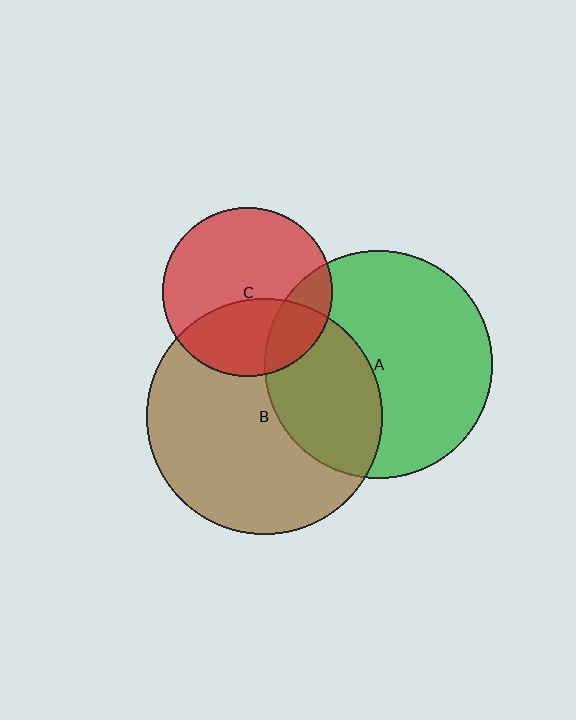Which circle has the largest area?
Circle B (brown).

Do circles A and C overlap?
Yes.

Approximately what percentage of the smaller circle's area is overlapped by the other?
Approximately 20%.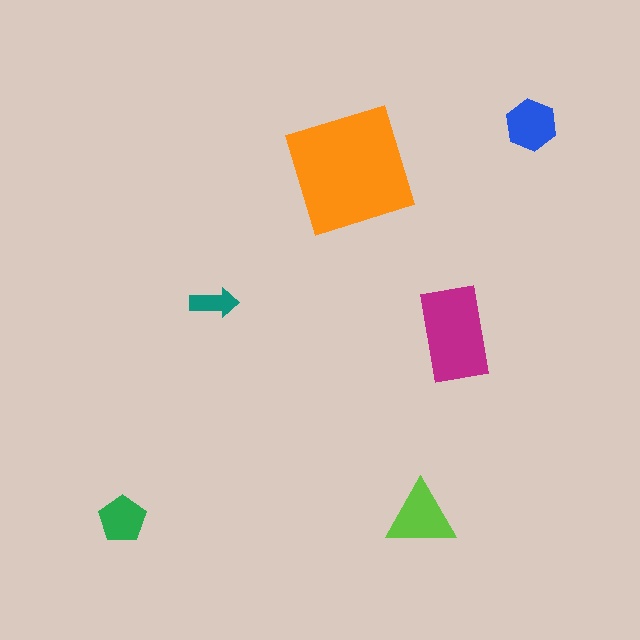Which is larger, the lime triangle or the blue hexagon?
The lime triangle.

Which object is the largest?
The orange square.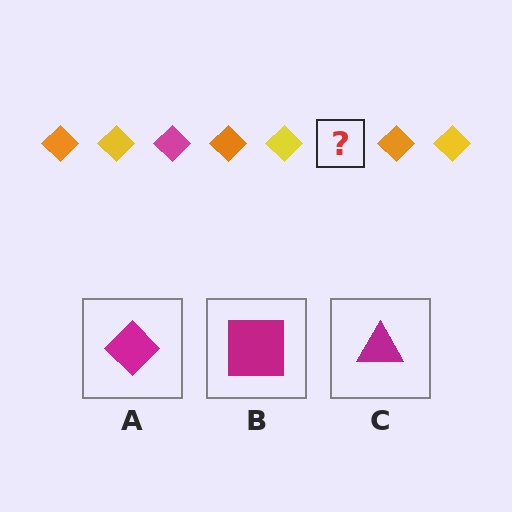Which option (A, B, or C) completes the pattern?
A.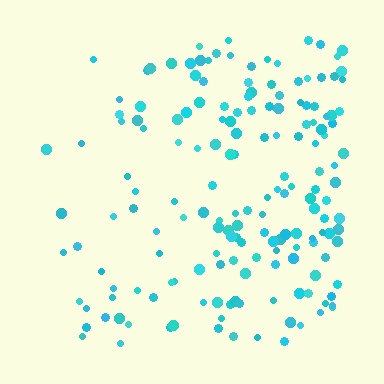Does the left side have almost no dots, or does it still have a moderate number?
Still a moderate number, just noticeably fewer than the right.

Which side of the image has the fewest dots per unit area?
The left.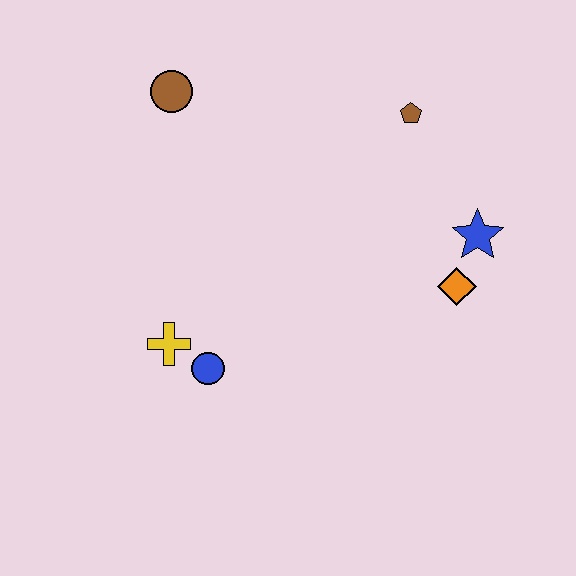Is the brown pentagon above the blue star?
Yes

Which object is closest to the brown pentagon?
The blue star is closest to the brown pentagon.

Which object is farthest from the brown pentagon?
The yellow cross is farthest from the brown pentagon.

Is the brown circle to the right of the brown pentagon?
No